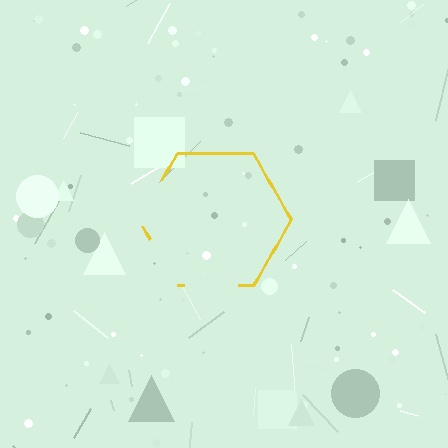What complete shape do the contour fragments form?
The contour fragments form a hexagon.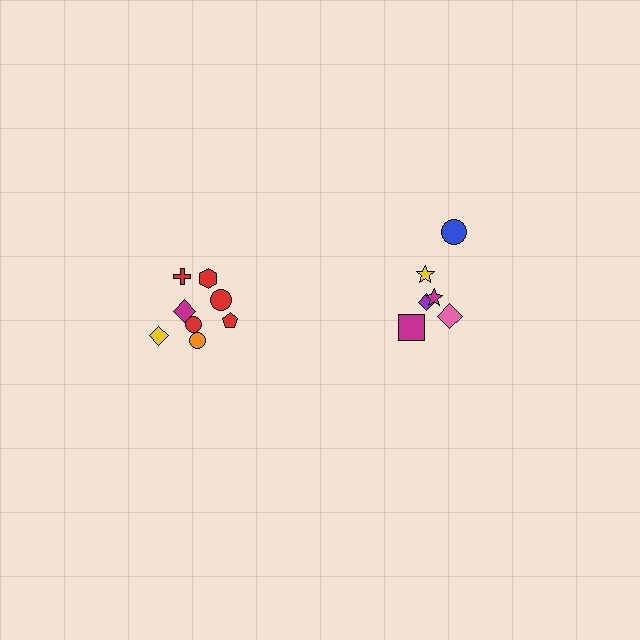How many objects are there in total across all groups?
There are 14 objects.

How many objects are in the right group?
There are 6 objects.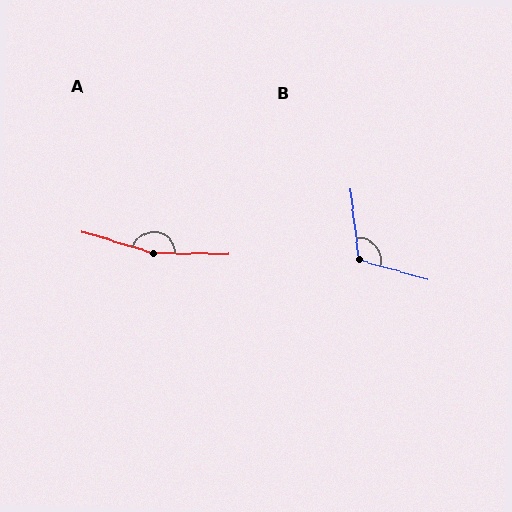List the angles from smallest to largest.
B (113°), A (163°).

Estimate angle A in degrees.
Approximately 163 degrees.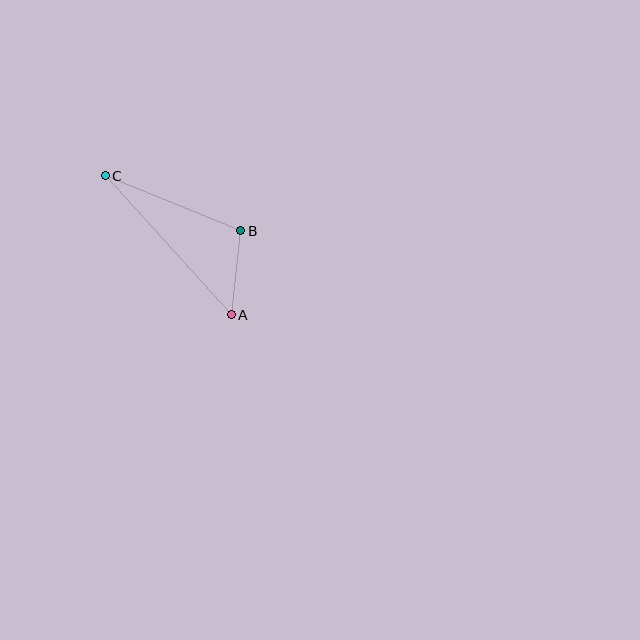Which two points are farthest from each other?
Points A and C are farthest from each other.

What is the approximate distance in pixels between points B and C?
The distance between B and C is approximately 146 pixels.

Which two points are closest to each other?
Points A and B are closest to each other.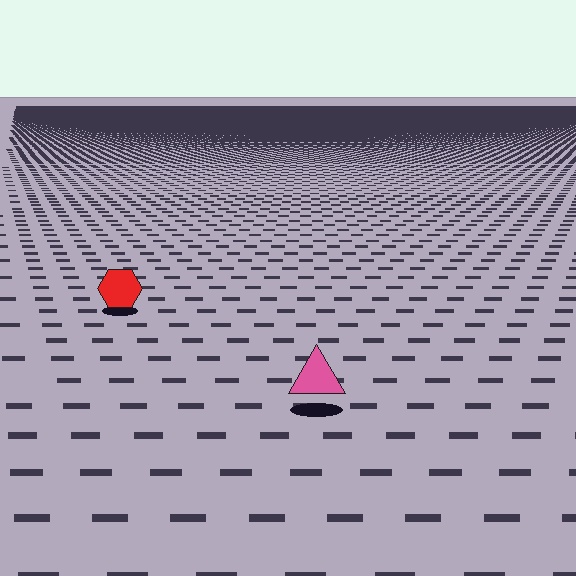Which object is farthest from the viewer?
The red hexagon is farthest from the viewer. It appears smaller and the ground texture around it is denser.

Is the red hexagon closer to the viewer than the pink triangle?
No. The pink triangle is closer — you can tell from the texture gradient: the ground texture is coarser near it.